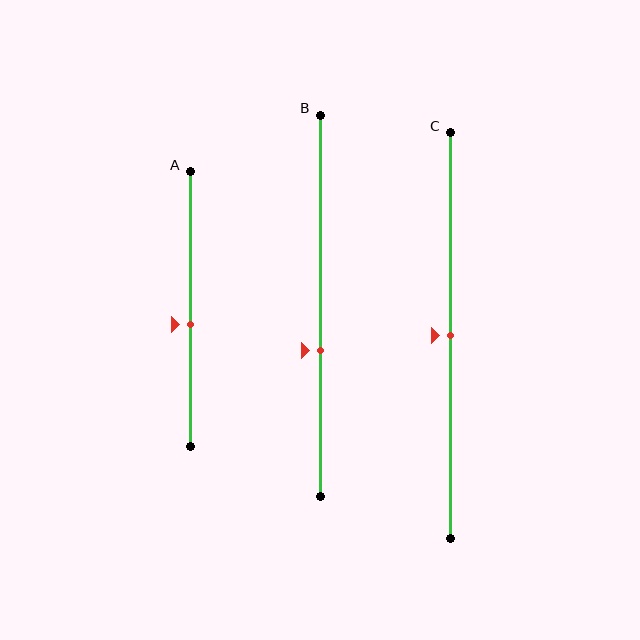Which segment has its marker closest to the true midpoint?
Segment C has its marker closest to the true midpoint.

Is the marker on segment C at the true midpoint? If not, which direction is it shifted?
Yes, the marker on segment C is at the true midpoint.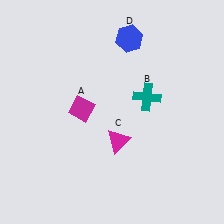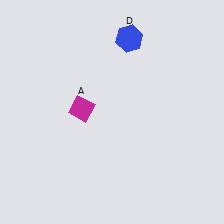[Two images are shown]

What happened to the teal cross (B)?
The teal cross (B) was removed in Image 2. It was in the top-right area of Image 1.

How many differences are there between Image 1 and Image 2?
There are 2 differences between the two images.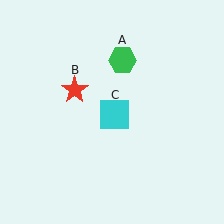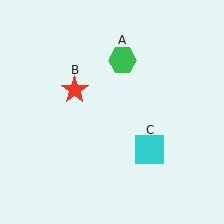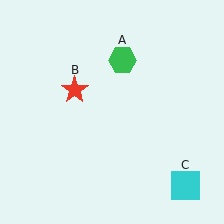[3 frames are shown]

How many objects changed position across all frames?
1 object changed position: cyan square (object C).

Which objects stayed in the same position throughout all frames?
Green hexagon (object A) and red star (object B) remained stationary.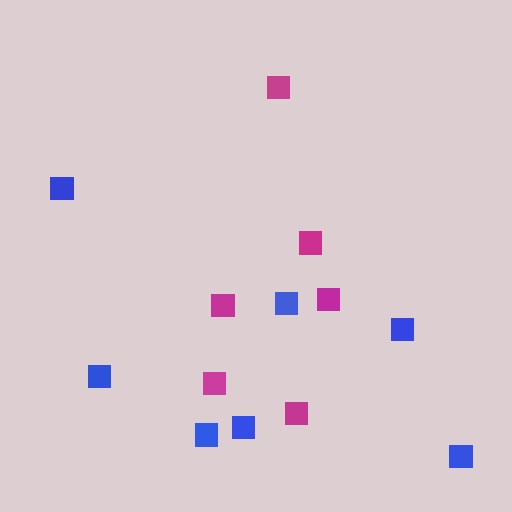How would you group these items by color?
There are 2 groups: one group of magenta squares (6) and one group of blue squares (7).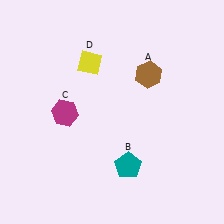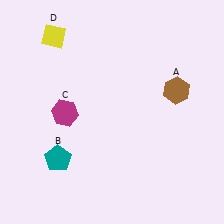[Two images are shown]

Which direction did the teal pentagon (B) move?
The teal pentagon (B) moved left.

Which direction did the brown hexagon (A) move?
The brown hexagon (A) moved right.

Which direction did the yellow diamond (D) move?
The yellow diamond (D) moved left.